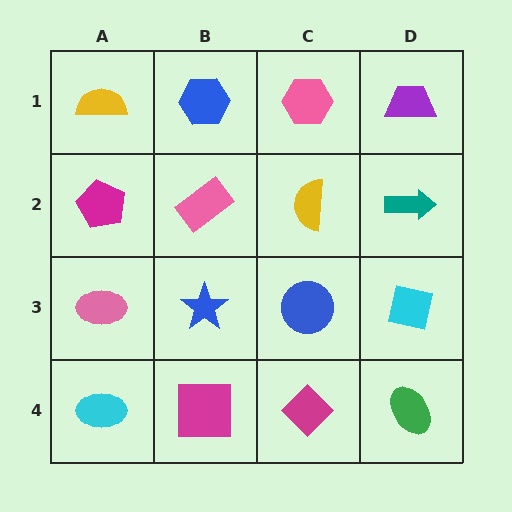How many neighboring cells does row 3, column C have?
4.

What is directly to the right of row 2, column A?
A pink rectangle.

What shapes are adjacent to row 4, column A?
A pink ellipse (row 3, column A), a magenta square (row 4, column B).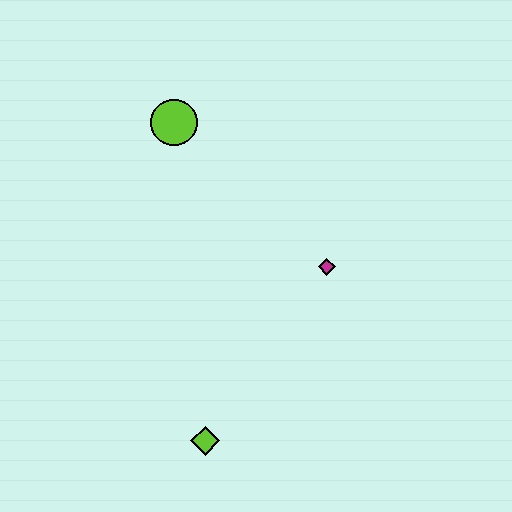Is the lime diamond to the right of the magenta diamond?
No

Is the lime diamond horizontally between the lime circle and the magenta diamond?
Yes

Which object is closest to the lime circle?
The magenta diamond is closest to the lime circle.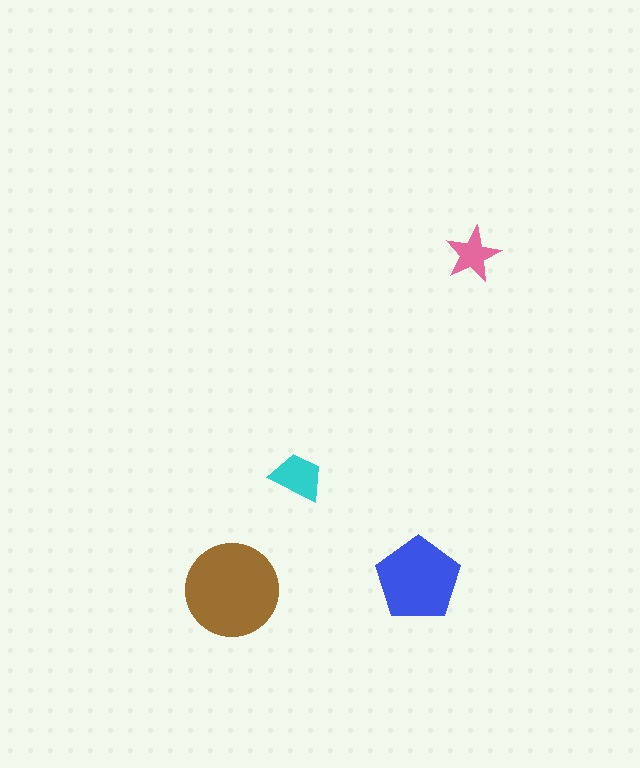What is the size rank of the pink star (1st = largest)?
4th.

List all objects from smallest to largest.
The pink star, the cyan trapezoid, the blue pentagon, the brown circle.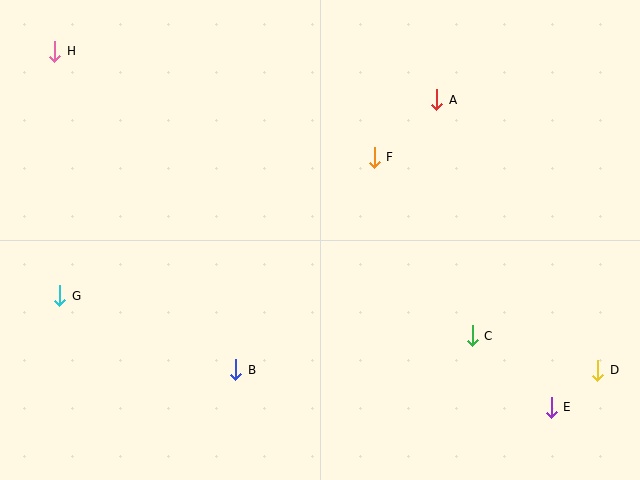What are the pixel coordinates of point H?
Point H is at (55, 51).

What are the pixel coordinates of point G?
Point G is at (60, 296).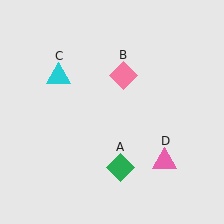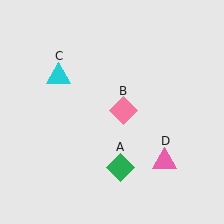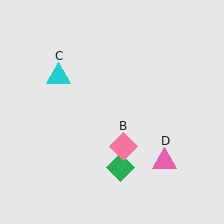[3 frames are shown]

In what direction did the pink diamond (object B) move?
The pink diamond (object B) moved down.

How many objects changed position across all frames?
1 object changed position: pink diamond (object B).